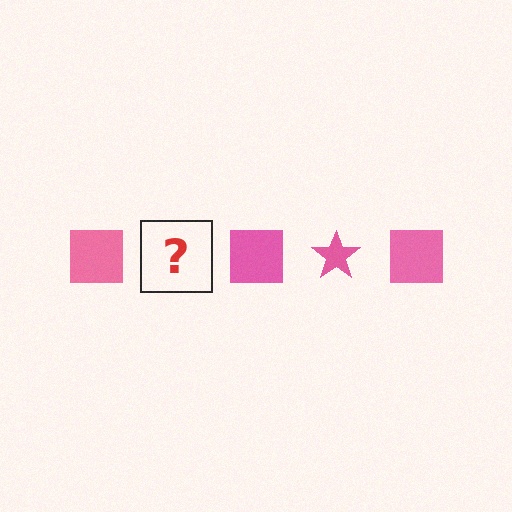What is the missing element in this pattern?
The missing element is a pink star.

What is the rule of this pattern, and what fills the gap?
The rule is that the pattern cycles through square, star shapes in pink. The gap should be filled with a pink star.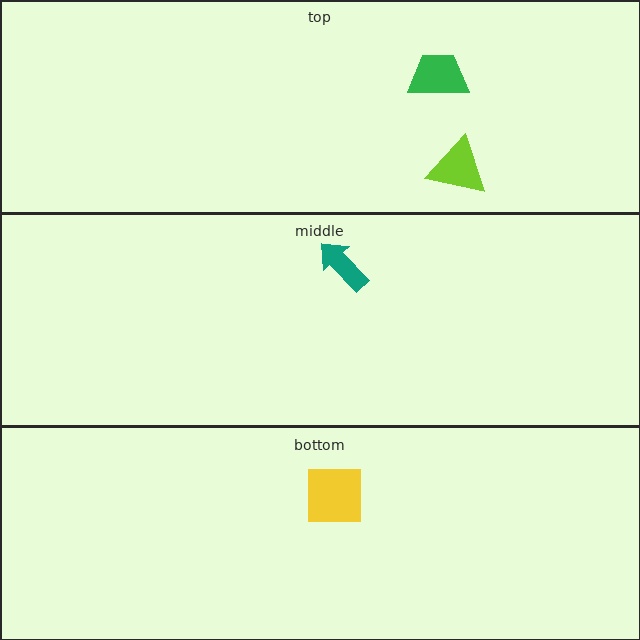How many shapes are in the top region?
2.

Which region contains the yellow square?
The bottom region.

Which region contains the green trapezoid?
The top region.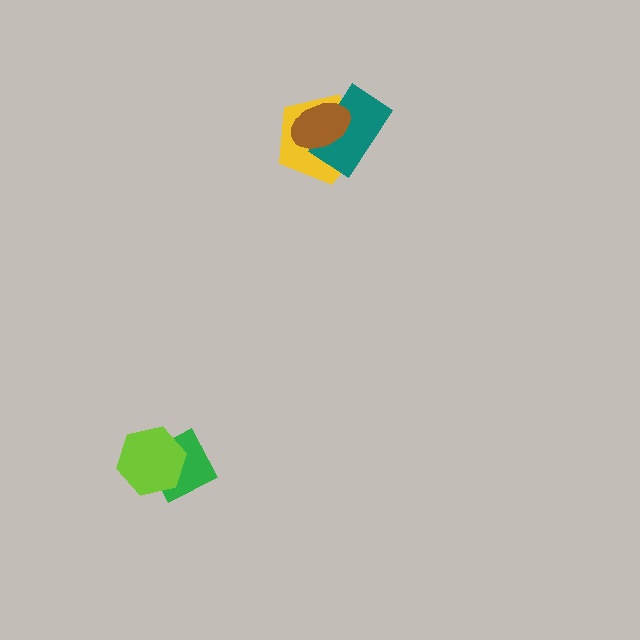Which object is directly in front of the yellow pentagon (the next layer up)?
The teal rectangle is directly in front of the yellow pentagon.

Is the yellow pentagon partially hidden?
Yes, it is partially covered by another shape.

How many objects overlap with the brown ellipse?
2 objects overlap with the brown ellipse.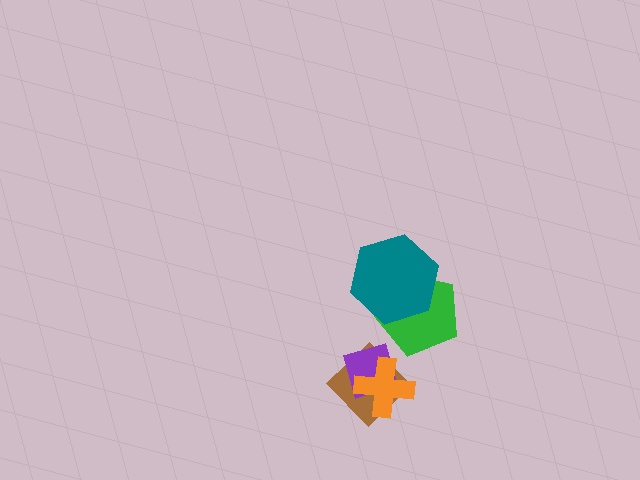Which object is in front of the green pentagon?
The teal hexagon is in front of the green pentagon.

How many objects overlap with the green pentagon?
1 object overlaps with the green pentagon.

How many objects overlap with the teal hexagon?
1 object overlaps with the teal hexagon.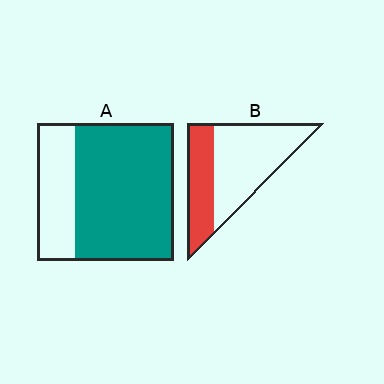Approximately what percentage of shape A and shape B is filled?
A is approximately 70% and B is approximately 35%.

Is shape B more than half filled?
No.